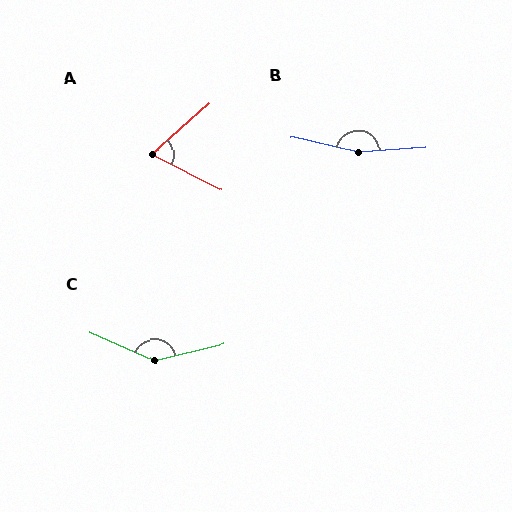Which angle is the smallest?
A, at approximately 69 degrees.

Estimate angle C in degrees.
Approximately 142 degrees.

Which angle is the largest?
B, at approximately 163 degrees.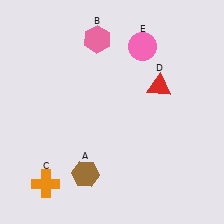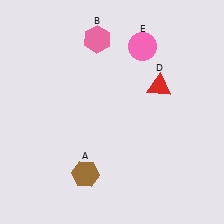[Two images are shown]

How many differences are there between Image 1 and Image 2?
There is 1 difference between the two images.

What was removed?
The orange cross (C) was removed in Image 2.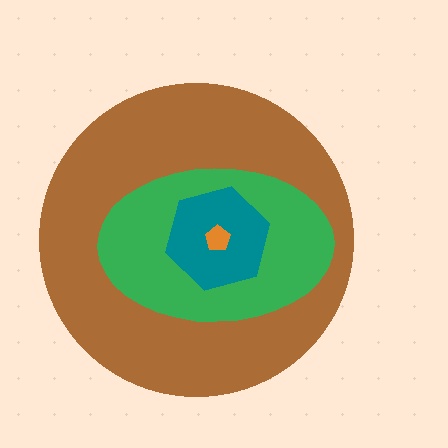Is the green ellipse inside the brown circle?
Yes.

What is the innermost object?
The orange pentagon.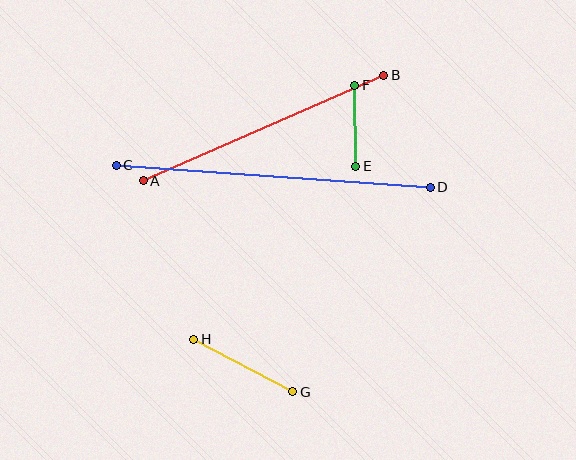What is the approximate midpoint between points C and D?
The midpoint is at approximately (273, 176) pixels.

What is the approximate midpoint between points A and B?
The midpoint is at approximately (263, 128) pixels.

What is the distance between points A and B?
The distance is approximately 262 pixels.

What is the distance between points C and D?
The distance is approximately 315 pixels.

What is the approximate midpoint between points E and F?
The midpoint is at approximately (355, 126) pixels.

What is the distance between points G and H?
The distance is approximately 112 pixels.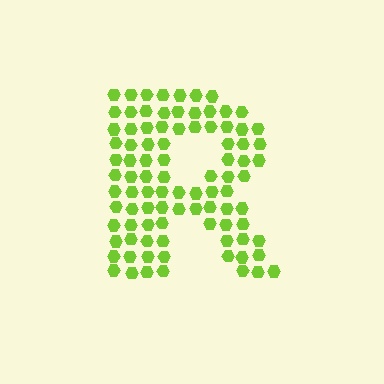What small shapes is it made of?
It is made of small hexagons.